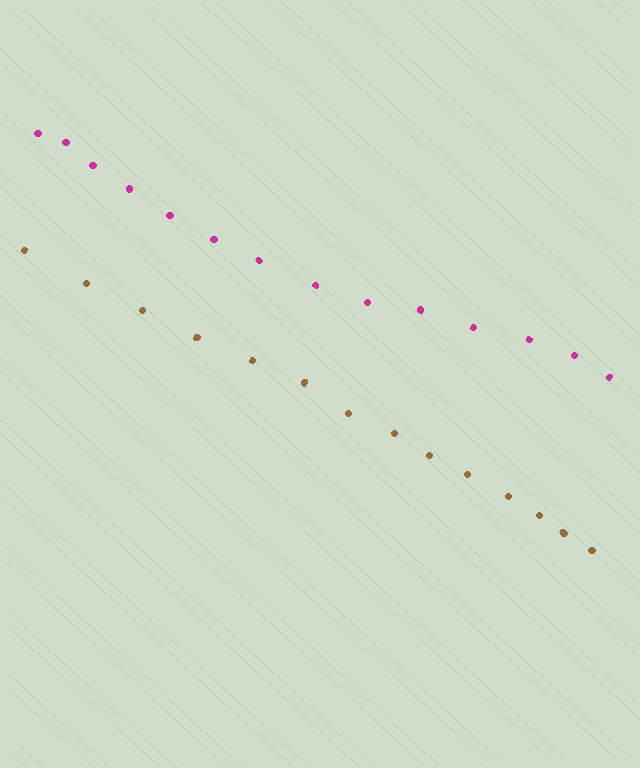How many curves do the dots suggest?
There are 2 distinct paths.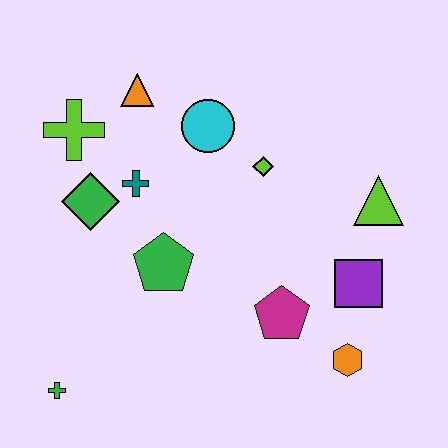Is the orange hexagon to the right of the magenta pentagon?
Yes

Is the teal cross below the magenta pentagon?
No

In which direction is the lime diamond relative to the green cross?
The lime diamond is above the green cross.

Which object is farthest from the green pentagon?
The lime triangle is farthest from the green pentagon.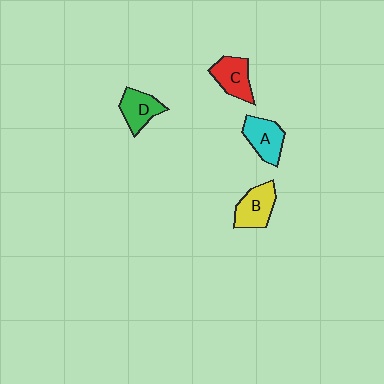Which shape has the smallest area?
Shape D (green).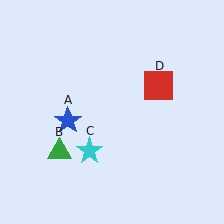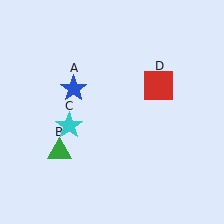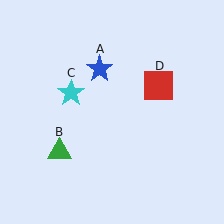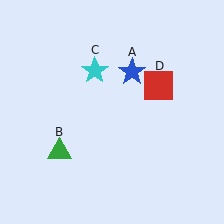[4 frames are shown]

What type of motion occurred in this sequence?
The blue star (object A), cyan star (object C) rotated clockwise around the center of the scene.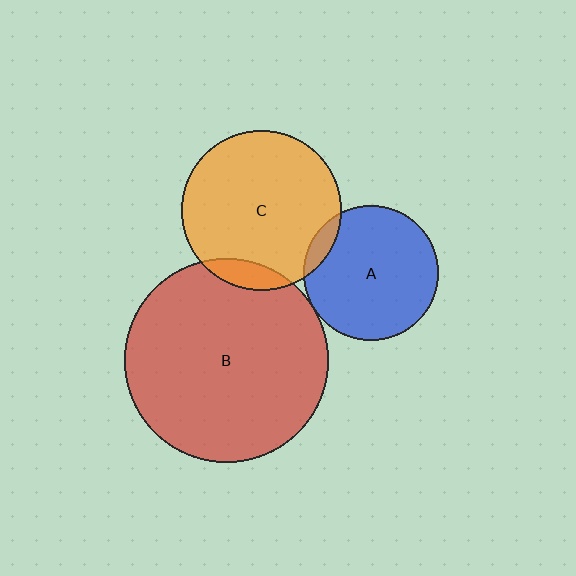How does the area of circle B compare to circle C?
Approximately 1.6 times.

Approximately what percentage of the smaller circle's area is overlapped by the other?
Approximately 10%.